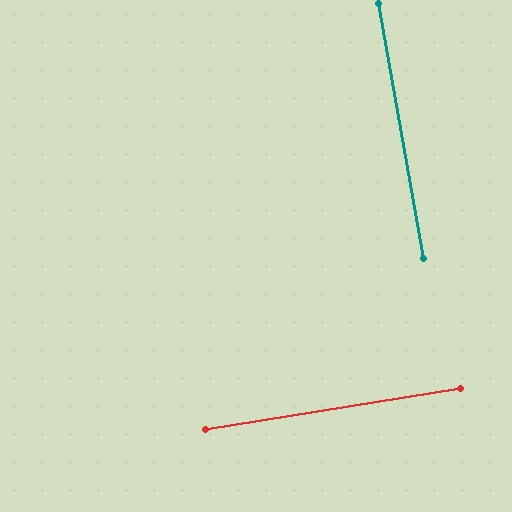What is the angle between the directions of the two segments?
Approximately 89 degrees.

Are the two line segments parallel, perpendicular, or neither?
Perpendicular — they meet at approximately 89°.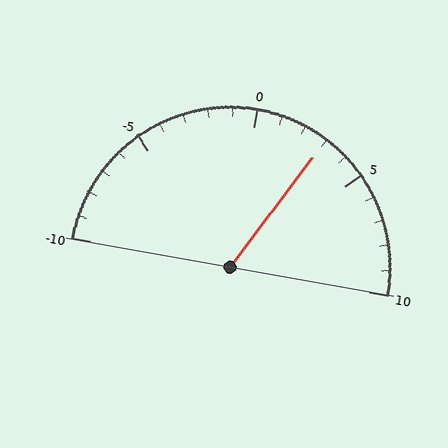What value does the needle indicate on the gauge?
The needle indicates approximately 3.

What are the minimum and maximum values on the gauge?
The gauge ranges from -10 to 10.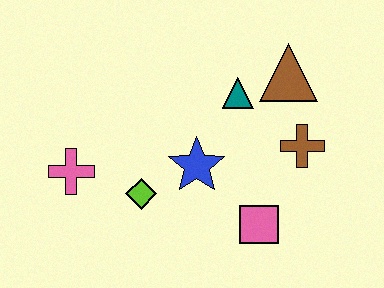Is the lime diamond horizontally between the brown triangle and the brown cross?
No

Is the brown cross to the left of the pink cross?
No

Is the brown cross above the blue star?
Yes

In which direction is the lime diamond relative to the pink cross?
The lime diamond is to the right of the pink cross.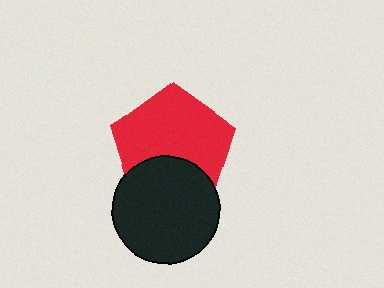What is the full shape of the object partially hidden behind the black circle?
The partially hidden object is a red pentagon.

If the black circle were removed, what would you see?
You would see the complete red pentagon.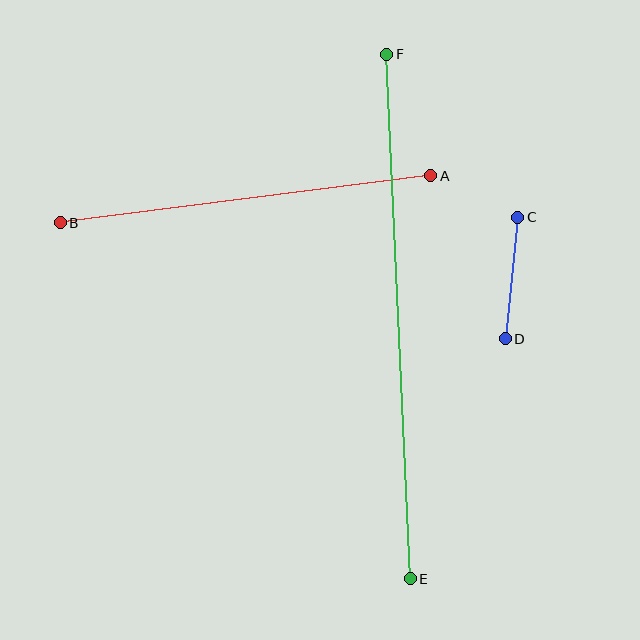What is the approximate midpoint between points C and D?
The midpoint is at approximately (511, 278) pixels.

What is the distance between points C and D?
The distance is approximately 122 pixels.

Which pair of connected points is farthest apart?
Points E and F are farthest apart.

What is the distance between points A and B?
The distance is approximately 373 pixels.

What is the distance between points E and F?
The distance is approximately 525 pixels.